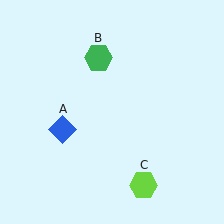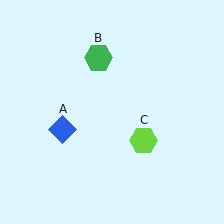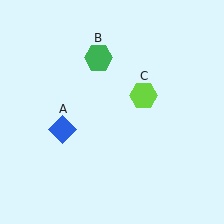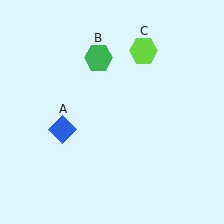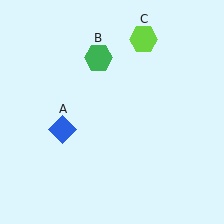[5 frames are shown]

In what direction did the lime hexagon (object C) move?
The lime hexagon (object C) moved up.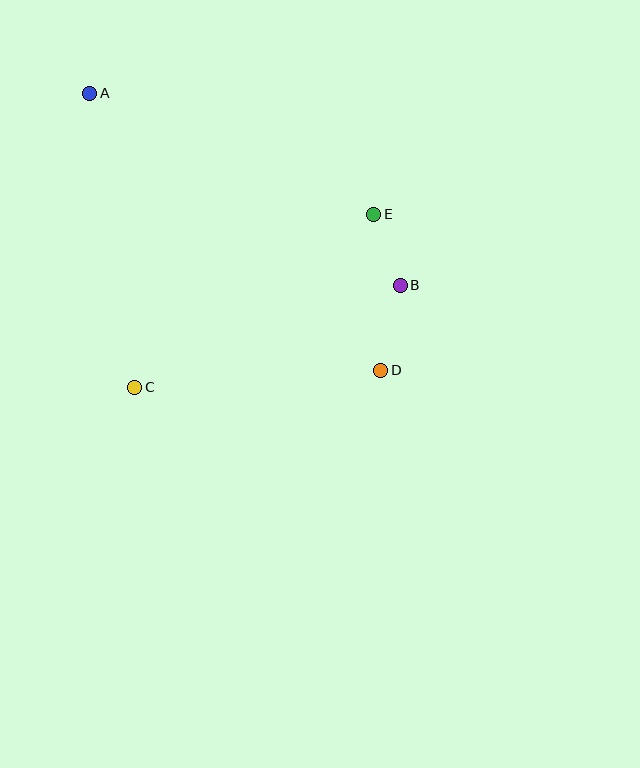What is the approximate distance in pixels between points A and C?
The distance between A and C is approximately 297 pixels.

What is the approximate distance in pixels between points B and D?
The distance between B and D is approximately 87 pixels.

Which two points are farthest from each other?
Points A and D are farthest from each other.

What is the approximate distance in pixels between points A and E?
The distance between A and E is approximately 308 pixels.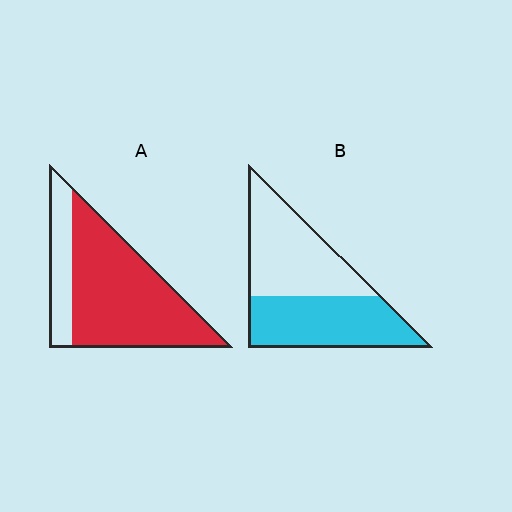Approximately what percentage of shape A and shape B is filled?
A is approximately 75% and B is approximately 50%.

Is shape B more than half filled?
Roughly half.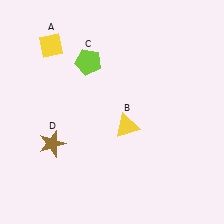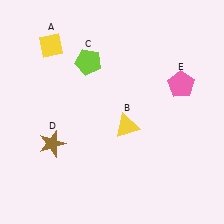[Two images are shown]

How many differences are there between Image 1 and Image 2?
There is 1 difference between the two images.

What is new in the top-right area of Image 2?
A pink pentagon (E) was added in the top-right area of Image 2.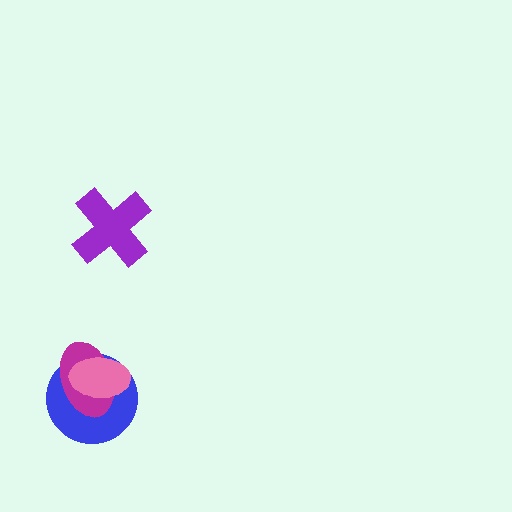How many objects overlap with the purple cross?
0 objects overlap with the purple cross.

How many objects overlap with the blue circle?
2 objects overlap with the blue circle.